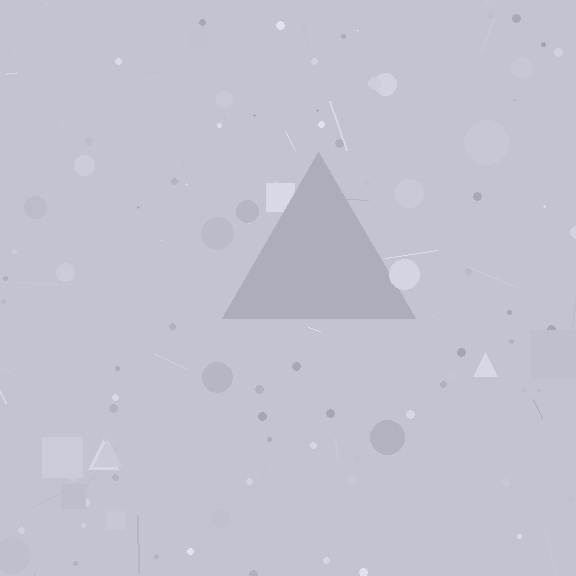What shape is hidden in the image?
A triangle is hidden in the image.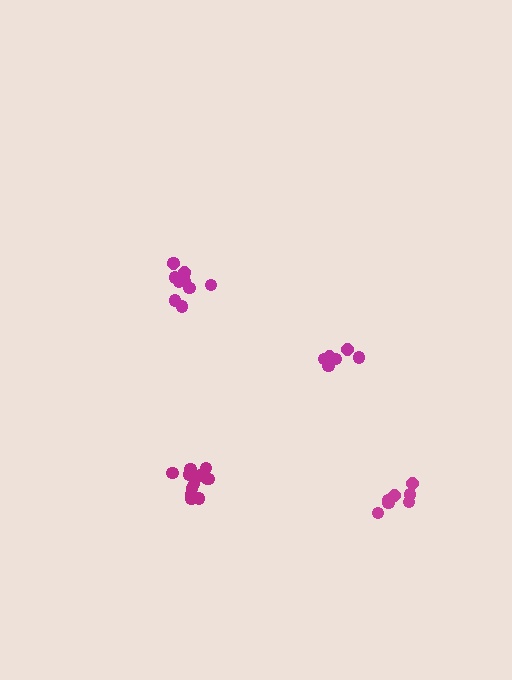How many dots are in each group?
Group 1: 7 dots, Group 2: 11 dots, Group 3: 12 dots, Group 4: 6 dots (36 total).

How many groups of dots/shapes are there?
There are 4 groups.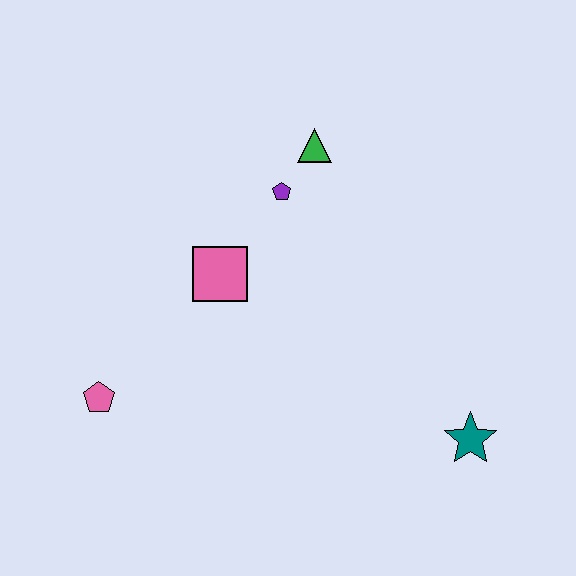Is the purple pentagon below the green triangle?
Yes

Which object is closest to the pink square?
The purple pentagon is closest to the pink square.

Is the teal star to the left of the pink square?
No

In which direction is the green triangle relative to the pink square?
The green triangle is above the pink square.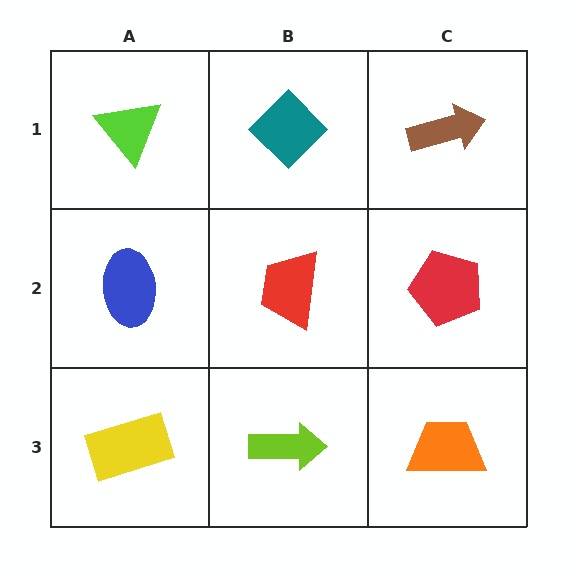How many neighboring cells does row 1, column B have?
3.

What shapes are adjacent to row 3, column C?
A red pentagon (row 2, column C), a lime arrow (row 3, column B).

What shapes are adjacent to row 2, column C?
A brown arrow (row 1, column C), an orange trapezoid (row 3, column C), a red trapezoid (row 2, column B).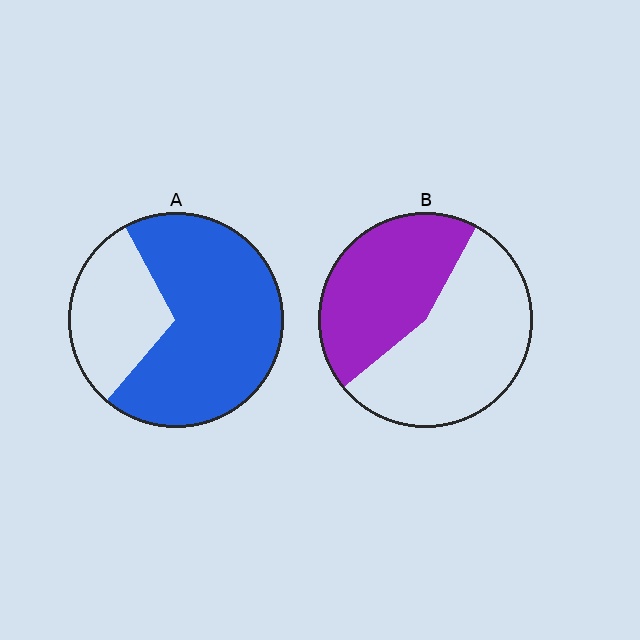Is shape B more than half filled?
No.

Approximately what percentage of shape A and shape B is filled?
A is approximately 70% and B is approximately 45%.